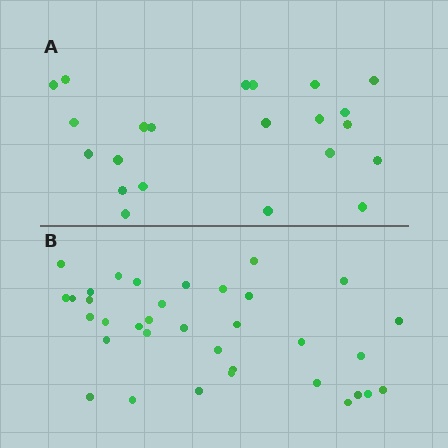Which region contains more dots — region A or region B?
Region B (the bottom region) has more dots.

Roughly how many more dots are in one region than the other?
Region B has approximately 15 more dots than region A.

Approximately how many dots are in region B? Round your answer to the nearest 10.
About 40 dots. (The exact count is 35, which rounds to 40.)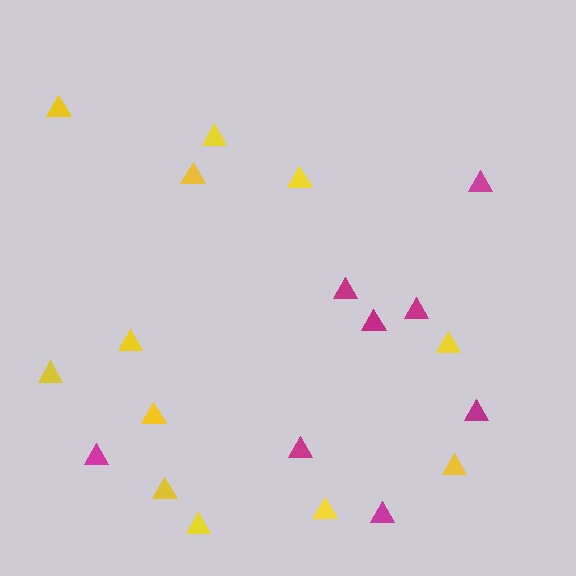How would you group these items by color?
There are 2 groups: one group of magenta triangles (8) and one group of yellow triangles (12).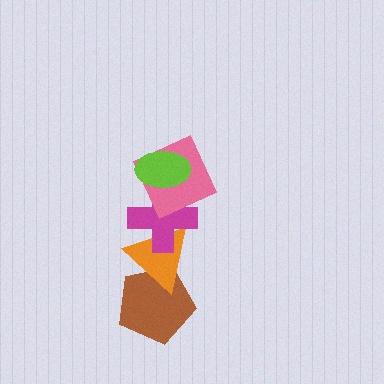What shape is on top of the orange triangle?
The magenta cross is on top of the orange triangle.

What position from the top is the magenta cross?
The magenta cross is 3rd from the top.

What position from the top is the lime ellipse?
The lime ellipse is 1st from the top.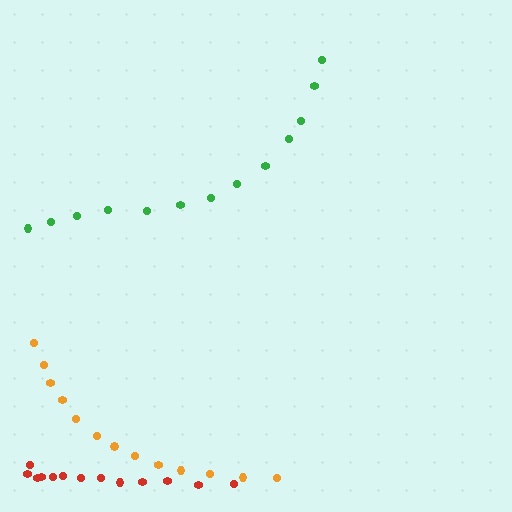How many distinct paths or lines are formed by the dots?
There are 3 distinct paths.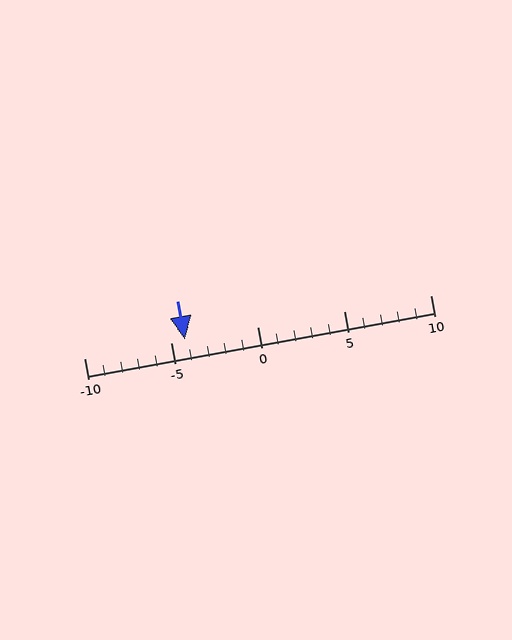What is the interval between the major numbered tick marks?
The major tick marks are spaced 5 units apart.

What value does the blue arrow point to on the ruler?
The blue arrow points to approximately -4.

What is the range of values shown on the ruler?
The ruler shows values from -10 to 10.